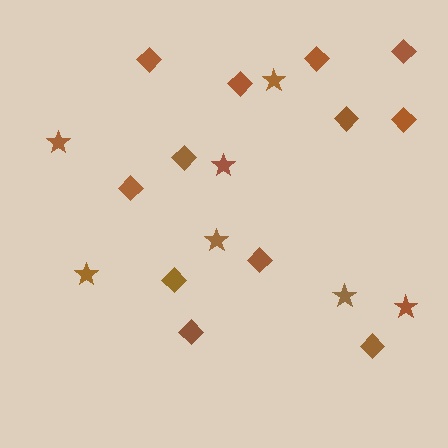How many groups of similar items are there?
There are 2 groups: one group of diamonds (12) and one group of stars (7).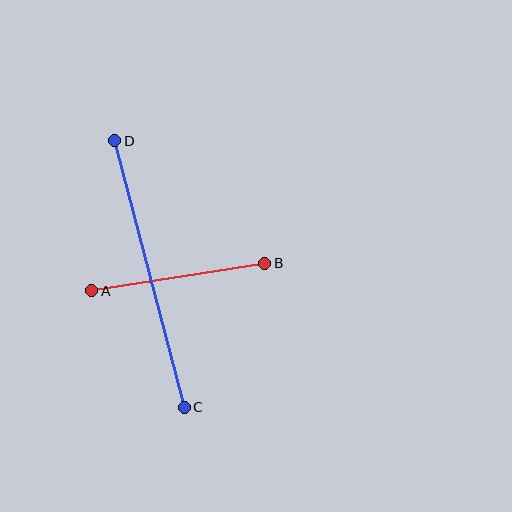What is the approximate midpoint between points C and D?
The midpoint is at approximately (149, 274) pixels.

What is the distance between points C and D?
The distance is approximately 276 pixels.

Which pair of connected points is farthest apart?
Points C and D are farthest apart.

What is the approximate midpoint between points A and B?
The midpoint is at approximately (178, 277) pixels.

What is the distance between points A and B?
The distance is approximately 175 pixels.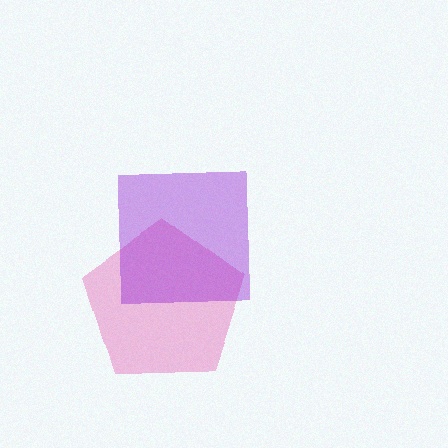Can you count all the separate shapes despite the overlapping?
Yes, there are 2 separate shapes.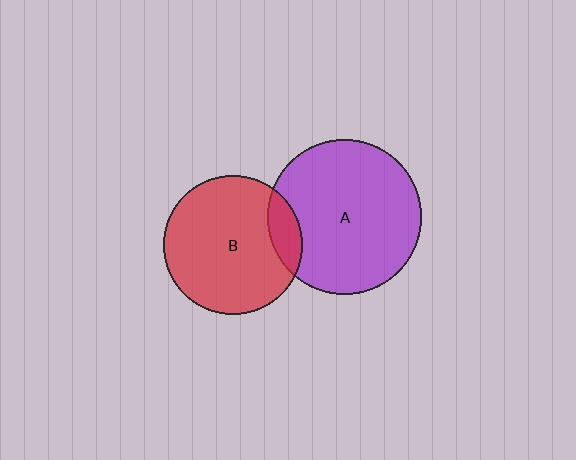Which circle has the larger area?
Circle A (purple).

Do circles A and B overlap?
Yes.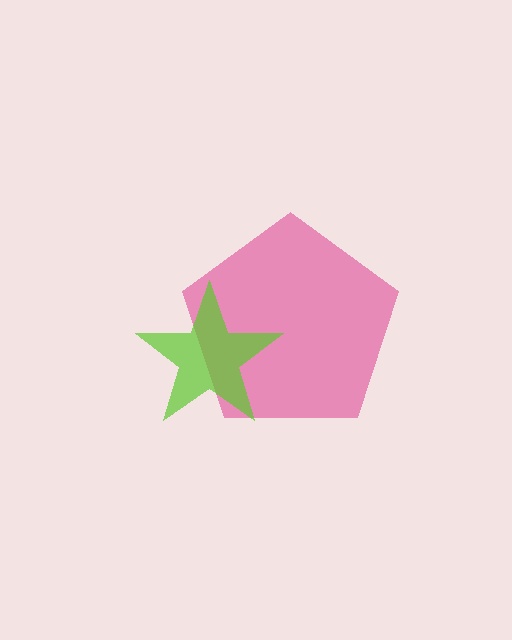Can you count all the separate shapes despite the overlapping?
Yes, there are 2 separate shapes.